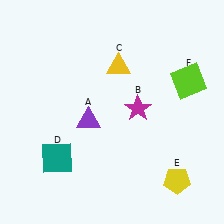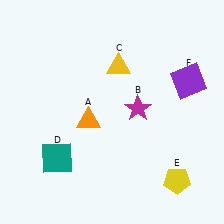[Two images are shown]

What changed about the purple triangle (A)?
In Image 1, A is purple. In Image 2, it changed to orange.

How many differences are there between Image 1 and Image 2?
There are 2 differences between the two images.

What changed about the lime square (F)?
In Image 1, F is lime. In Image 2, it changed to purple.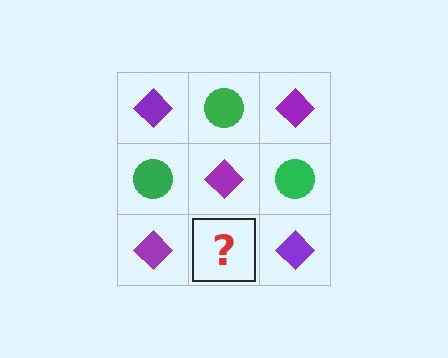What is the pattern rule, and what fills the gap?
The rule is that it alternates purple diamond and green circle in a checkerboard pattern. The gap should be filled with a green circle.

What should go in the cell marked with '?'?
The missing cell should contain a green circle.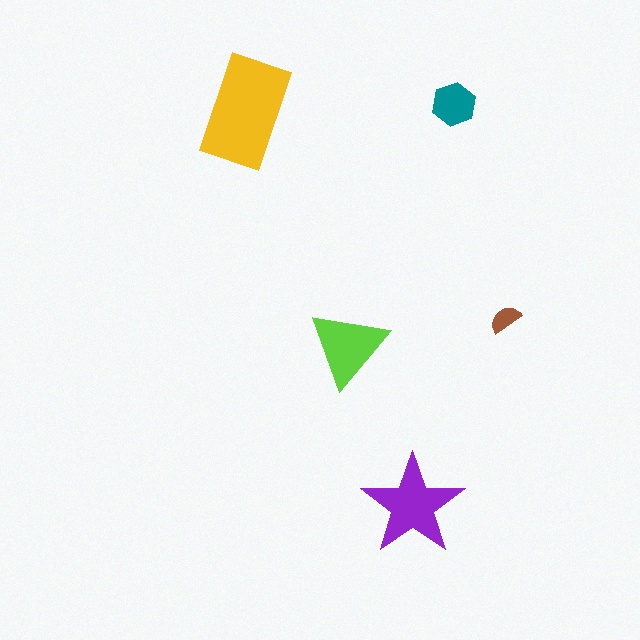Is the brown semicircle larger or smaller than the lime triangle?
Smaller.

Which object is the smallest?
The brown semicircle.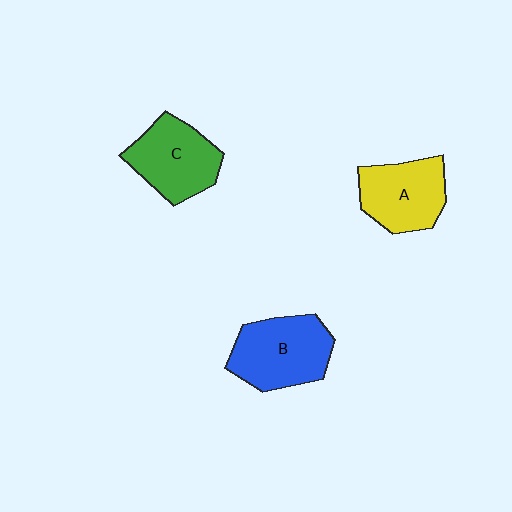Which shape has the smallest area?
Shape A (yellow).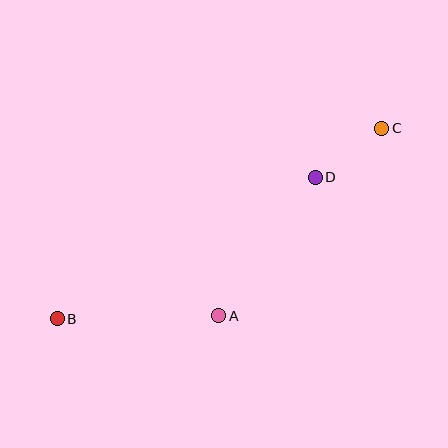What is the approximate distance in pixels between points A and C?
The distance between A and C is approximately 249 pixels.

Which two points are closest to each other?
Points C and D are closest to each other.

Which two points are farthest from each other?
Points B and C are farthest from each other.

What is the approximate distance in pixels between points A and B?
The distance between A and B is approximately 161 pixels.